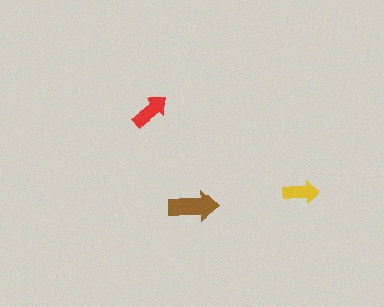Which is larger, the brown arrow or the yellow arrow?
The brown one.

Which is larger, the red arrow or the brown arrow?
The brown one.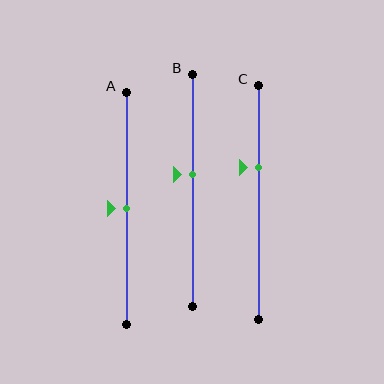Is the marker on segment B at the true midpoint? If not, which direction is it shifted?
No, the marker on segment B is shifted upward by about 7% of the segment length.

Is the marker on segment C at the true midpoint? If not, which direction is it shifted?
No, the marker on segment C is shifted upward by about 15% of the segment length.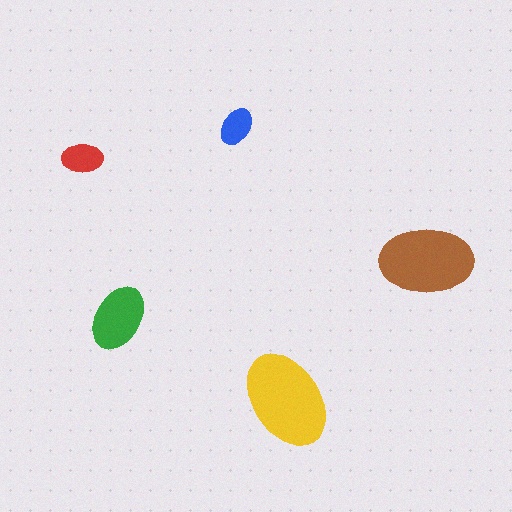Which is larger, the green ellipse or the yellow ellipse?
The yellow one.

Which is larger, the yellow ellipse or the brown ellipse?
The yellow one.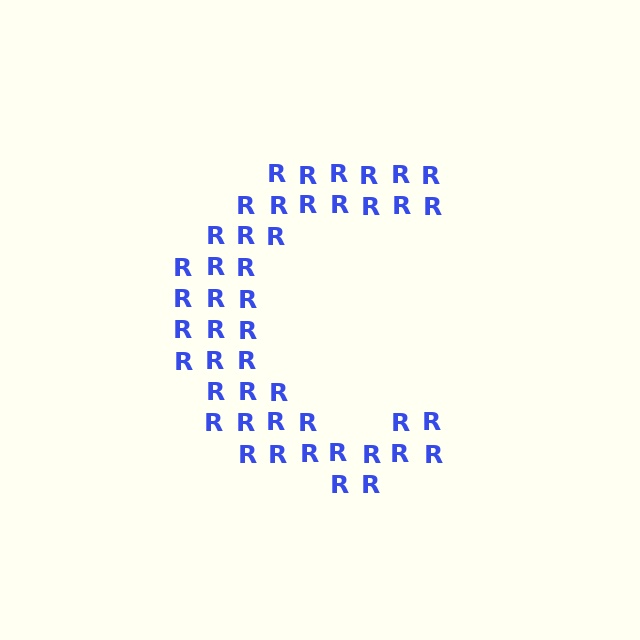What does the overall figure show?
The overall figure shows the letter C.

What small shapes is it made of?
It is made of small letter R's.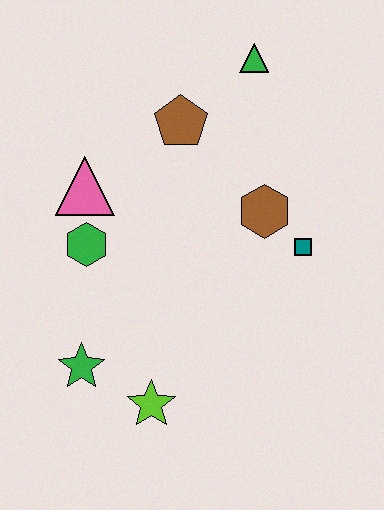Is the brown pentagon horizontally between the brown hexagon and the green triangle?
No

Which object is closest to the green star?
The lime star is closest to the green star.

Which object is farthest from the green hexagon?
The green triangle is farthest from the green hexagon.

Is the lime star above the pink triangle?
No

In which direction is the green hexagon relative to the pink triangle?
The green hexagon is below the pink triangle.